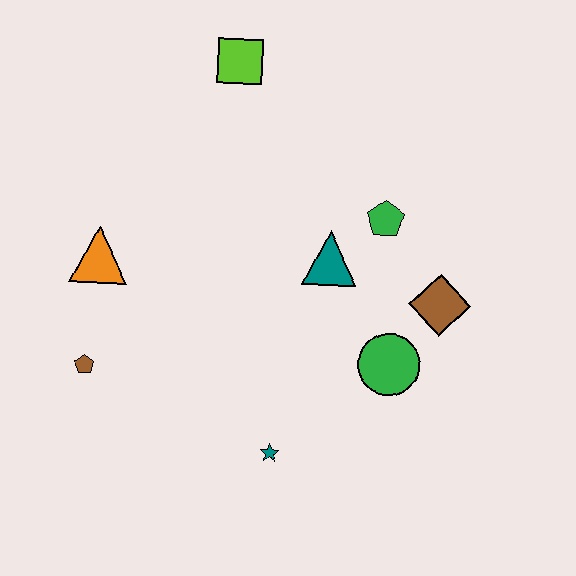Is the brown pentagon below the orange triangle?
Yes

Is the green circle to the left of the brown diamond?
Yes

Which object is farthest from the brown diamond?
The brown pentagon is farthest from the brown diamond.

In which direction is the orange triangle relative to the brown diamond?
The orange triangle is to the left of the brown diamond.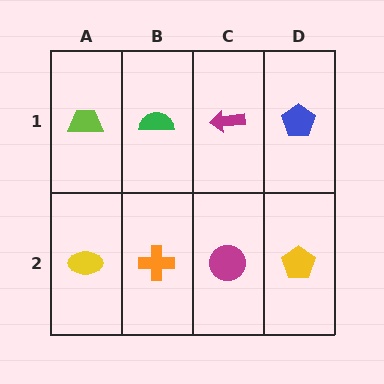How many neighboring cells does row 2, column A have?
2.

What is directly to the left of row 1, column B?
A lime trapezoid.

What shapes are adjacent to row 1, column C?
A magenta circle (row 2, column C), a green semicircle (row 1, column B), a blue pentagon (row 1, column D).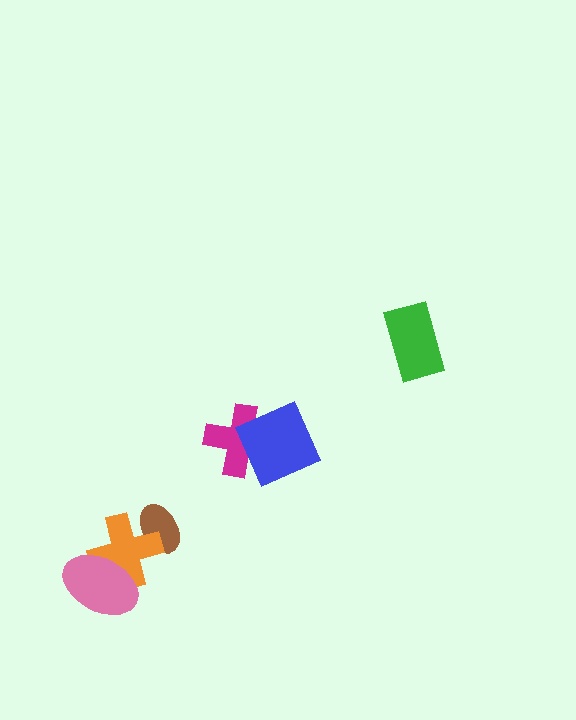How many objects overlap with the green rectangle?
0 objects overlap with the green rectangle.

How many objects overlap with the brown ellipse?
1 object overlaps with the brown ellipse.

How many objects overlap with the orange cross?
2 objects overlap with the orange cross.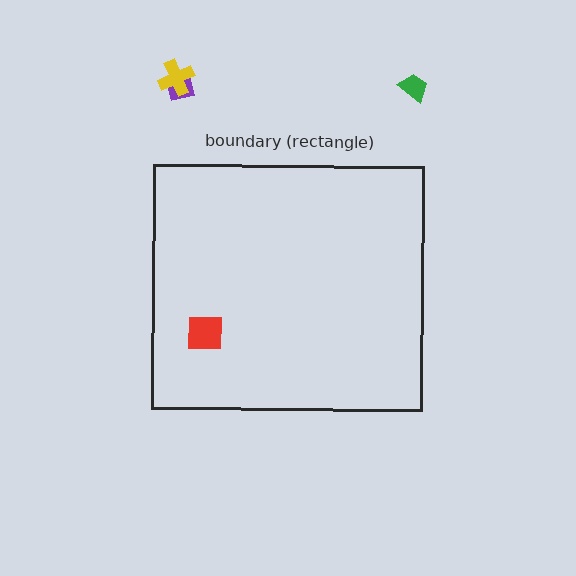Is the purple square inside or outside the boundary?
Outside.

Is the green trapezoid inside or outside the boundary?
Outside.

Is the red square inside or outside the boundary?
Inside.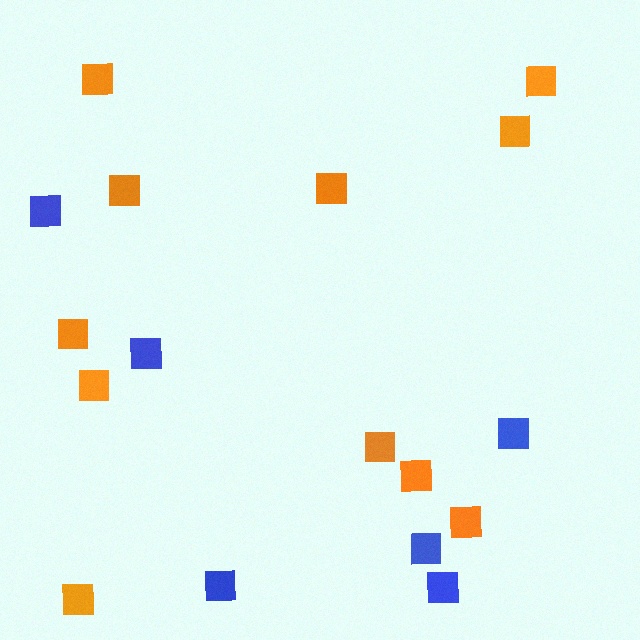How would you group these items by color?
There are 2 groups: one group of blue squares (6) and one group of orange squares (11).